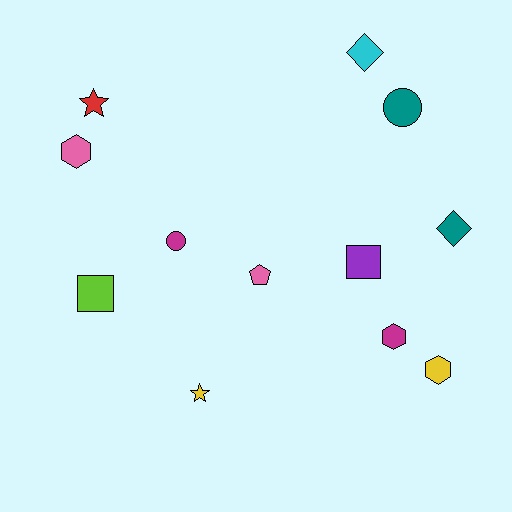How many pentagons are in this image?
There is 1 pentagon.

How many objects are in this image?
There are 12 objects.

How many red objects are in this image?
There is 1 red object.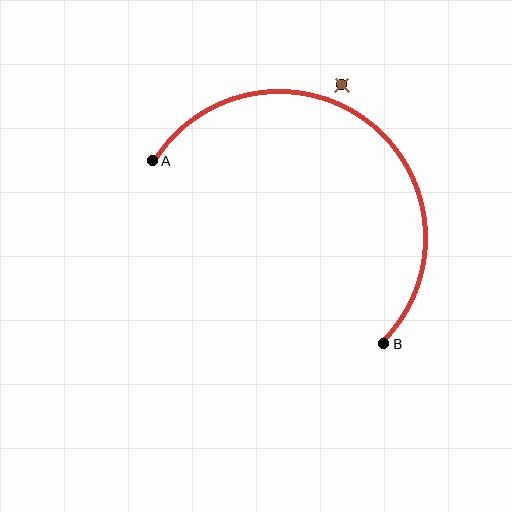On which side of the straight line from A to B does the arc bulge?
The arc bulges above and to the right of the straight line connecting A and B.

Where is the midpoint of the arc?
The arc midpoint is the point on the curve farthest from the straight line joining A and B. It sits above and to the right of that line.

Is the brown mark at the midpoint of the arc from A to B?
No — the brown mark does not lie on the arc at all. It sits slightly outside the curve.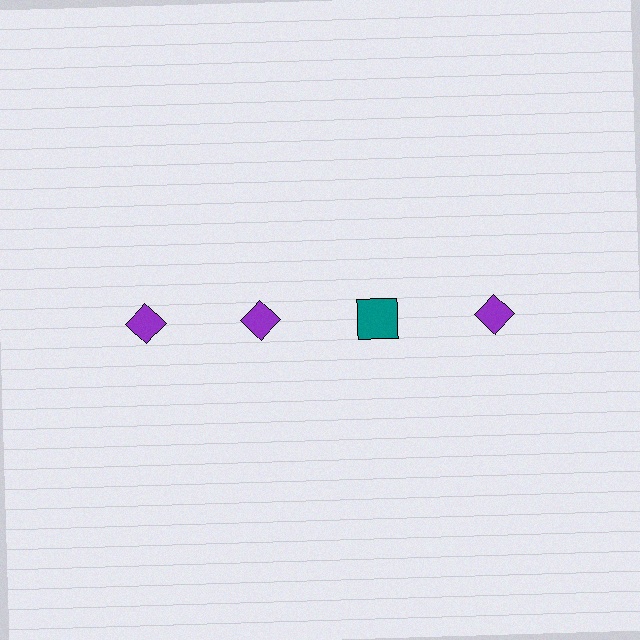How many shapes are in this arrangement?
There are 4 shapes arranged in a grid pattern.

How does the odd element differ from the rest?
It differs in both color (teal instead of purple) and shape (square instead of diamond).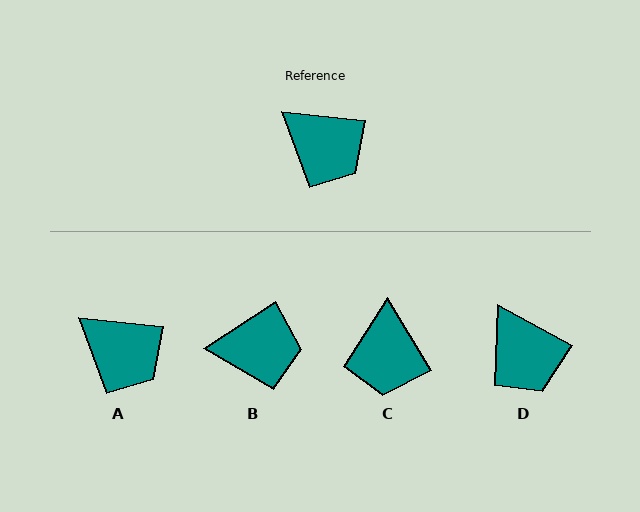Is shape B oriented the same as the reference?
No, it is off by about 39 degrees.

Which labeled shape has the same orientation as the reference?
A.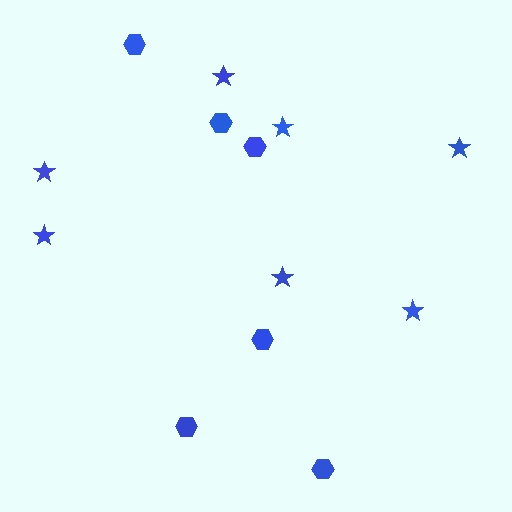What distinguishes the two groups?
There are 2 groups: one group of hexagons (6) and one group of stars (7).